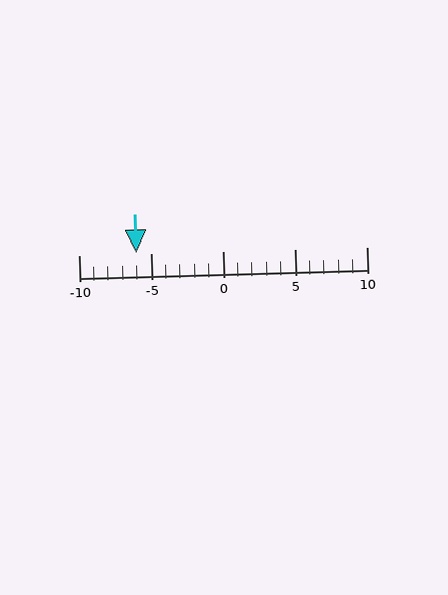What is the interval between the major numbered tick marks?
The major tick marks are spaced 5 units apart.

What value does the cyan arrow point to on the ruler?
The cyan arrow points to approximately -6.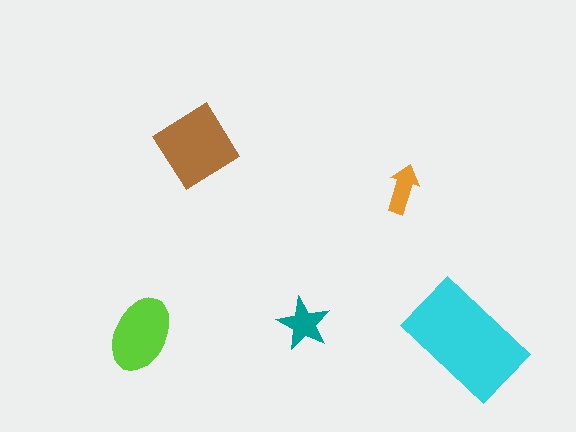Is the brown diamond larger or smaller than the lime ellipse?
Larger.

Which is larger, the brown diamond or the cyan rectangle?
The cyan rectangle.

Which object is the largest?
The cyan rectangle.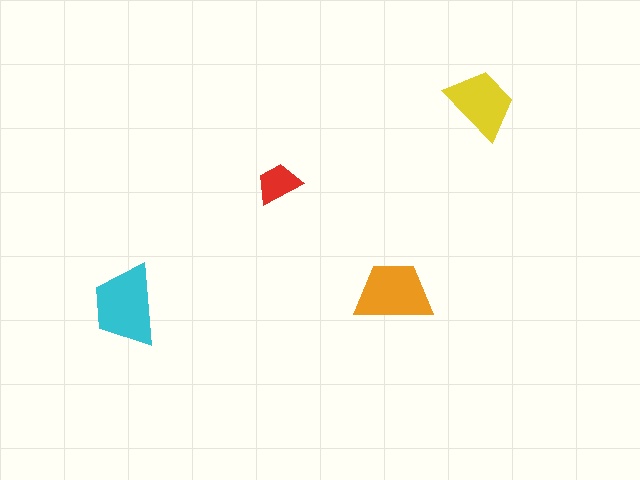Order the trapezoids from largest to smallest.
the cyan one, the orange one, the yellow one, the red one.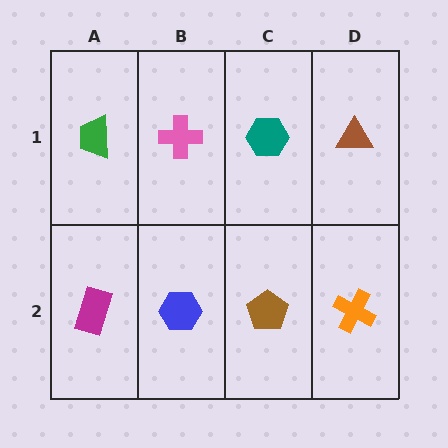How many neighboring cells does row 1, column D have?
2.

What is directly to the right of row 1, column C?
A brown triangle.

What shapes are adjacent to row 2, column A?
A green trapezoid (row 1, column A), a blue hexagon (row 2, column B).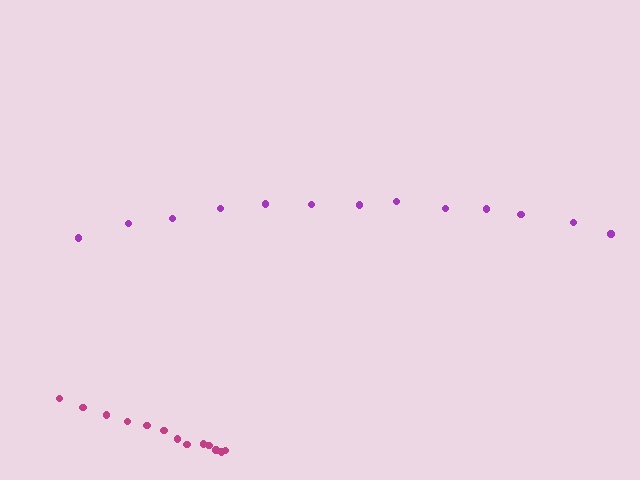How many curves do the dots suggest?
There are 2 distinct paths.